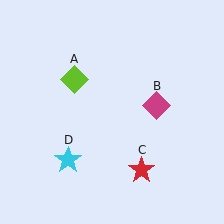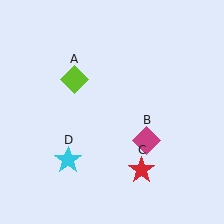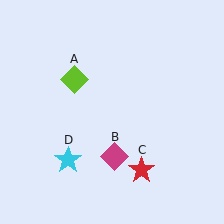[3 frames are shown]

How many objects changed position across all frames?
1 object changed position: magenta diamond (object B).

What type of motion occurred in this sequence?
The magenta diamond (object B) rotated clockwise around the center of the scene.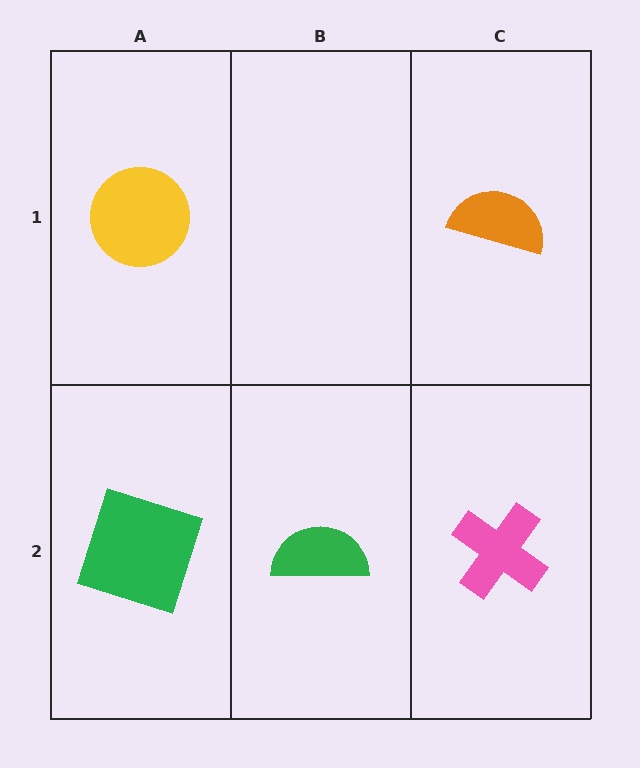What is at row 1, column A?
A yellow circle.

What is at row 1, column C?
An orange semicircle.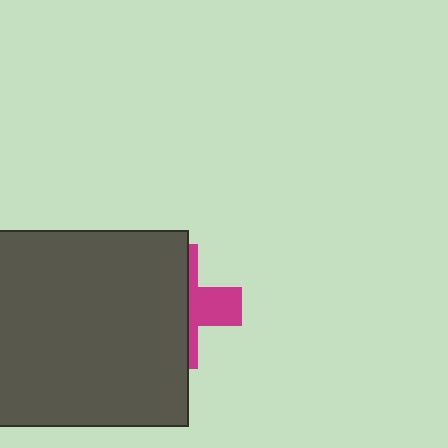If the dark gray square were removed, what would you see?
You would see the complete magenta cross.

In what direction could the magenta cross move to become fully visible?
The magenta cross could move right. That would shift it out from behind the dark gray square entirely.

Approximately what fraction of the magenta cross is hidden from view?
Roughly 67% of the magenta cross is hidden behind the dark gray square.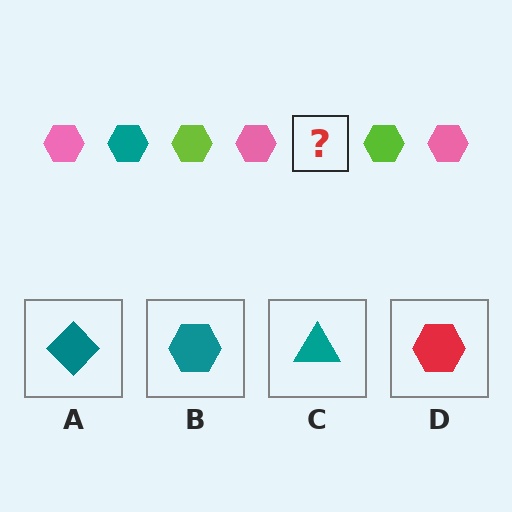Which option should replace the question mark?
Option B.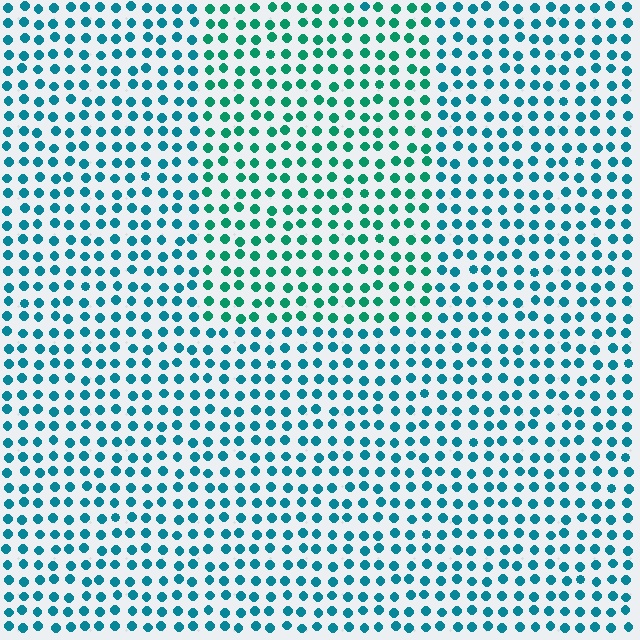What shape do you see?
I see a rectangle.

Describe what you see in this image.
The image is filled with small teal elements in a uniform arrangement. A rectangle-shaped region is visible where the elements are tinted to a slightly different hue, forming a subtle color boundary.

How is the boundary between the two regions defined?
The boundary is defined purely by a slight shift in hue (about 28 degrees). Spacing, size, and orientation are identical on both sides.